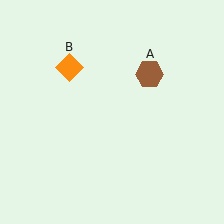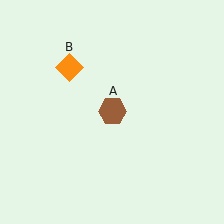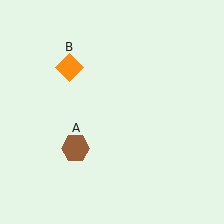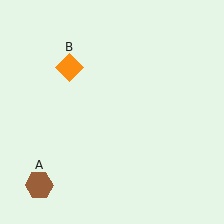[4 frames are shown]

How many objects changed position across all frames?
1 object changed position: brown hexagon (object A).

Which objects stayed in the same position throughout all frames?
Orange diamond (object B) remained stationary.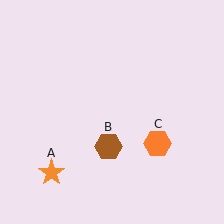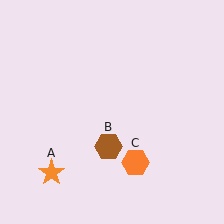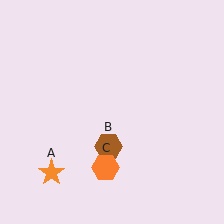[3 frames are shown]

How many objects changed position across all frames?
1 object changed position: orange hexagon (object C).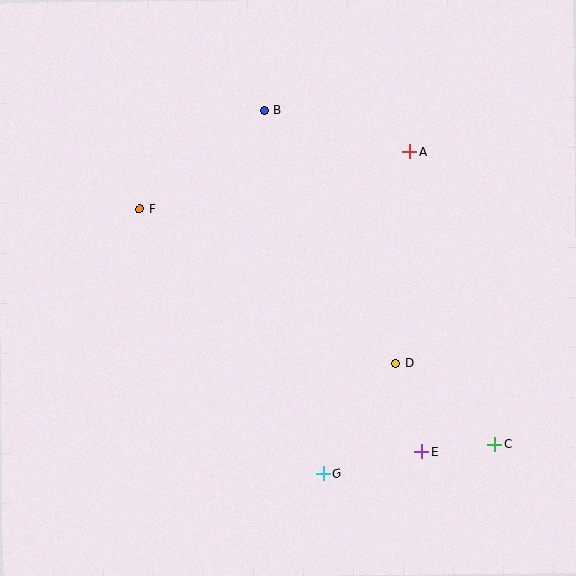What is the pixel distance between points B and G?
The distance between B and G is 368 pixels.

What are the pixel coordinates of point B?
Point B is at (264, 110).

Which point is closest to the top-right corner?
Point A is closest to the top-right corner.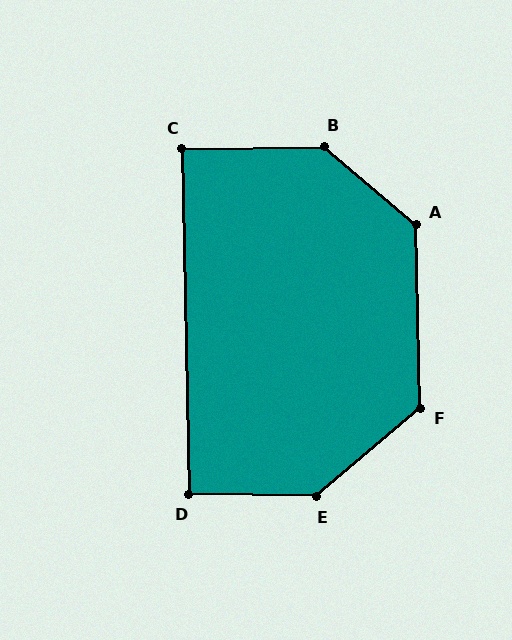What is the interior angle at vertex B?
Approximately 139 degrees (obtuse).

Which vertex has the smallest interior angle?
C, at approximately 90 degrees.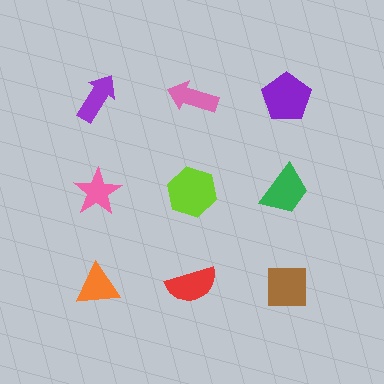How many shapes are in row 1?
3 shapes.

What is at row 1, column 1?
A purple arrow.